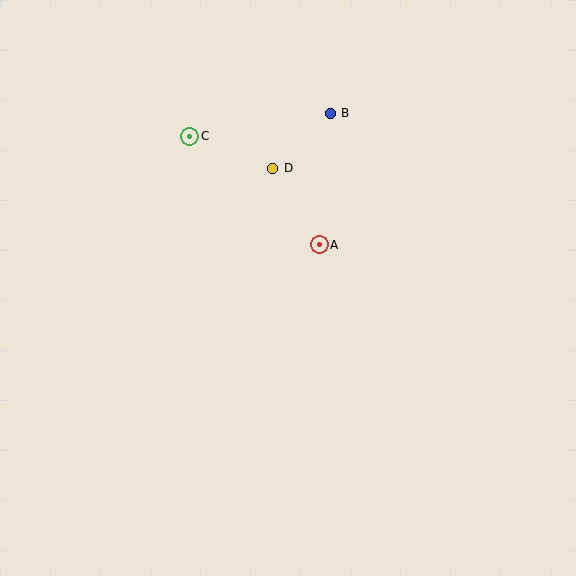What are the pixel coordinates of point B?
Point B is at (330, 113).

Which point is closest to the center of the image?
Point A at (319, 245) is closest to the center.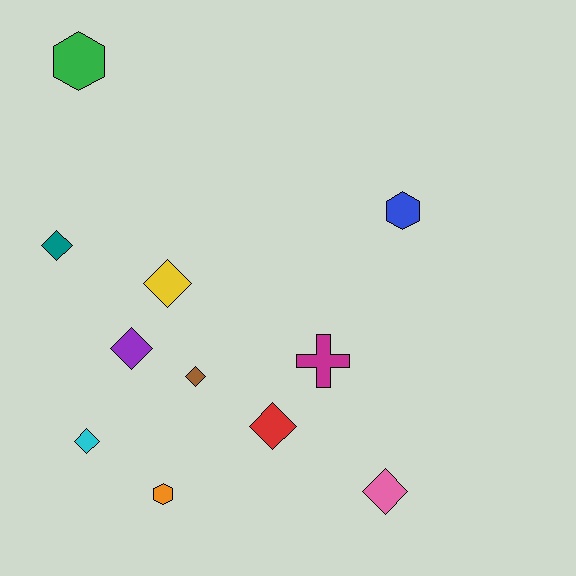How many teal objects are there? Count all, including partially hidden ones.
There is 1 teal object.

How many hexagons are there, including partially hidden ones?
There are 3 hexagons.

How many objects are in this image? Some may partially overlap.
There are 11 objects.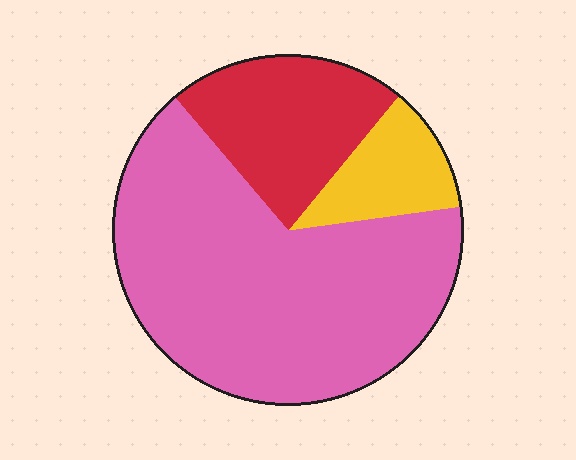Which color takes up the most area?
Pink, at roughly 65%.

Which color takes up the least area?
Yellow, at roughly 10%.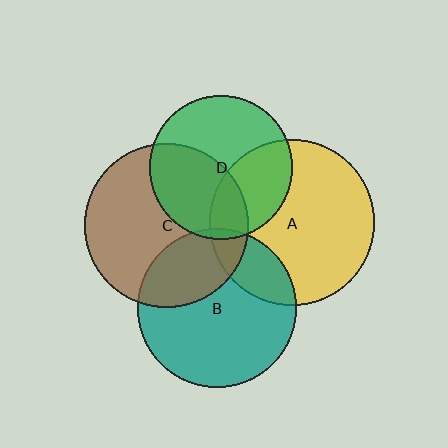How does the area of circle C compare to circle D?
Approximately 1.3 times.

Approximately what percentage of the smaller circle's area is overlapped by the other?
Approximately 15%.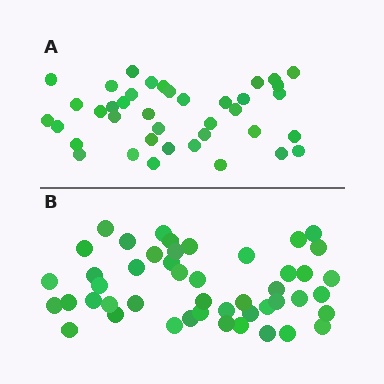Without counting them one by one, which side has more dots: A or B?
Region B (the bottom region) has more dots.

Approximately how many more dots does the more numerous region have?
Region B has roughly 8 or so more dots than region A.